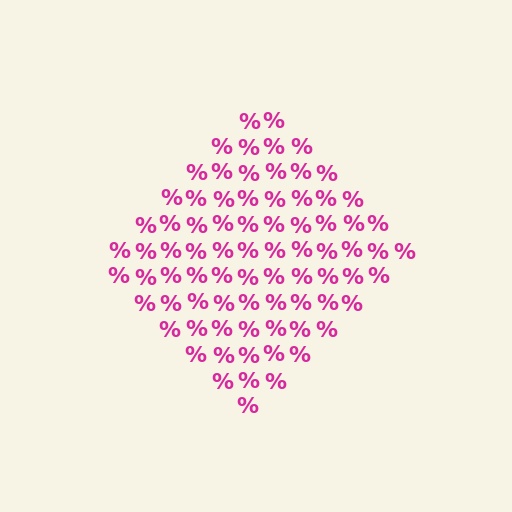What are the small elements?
The small elements are percent signs.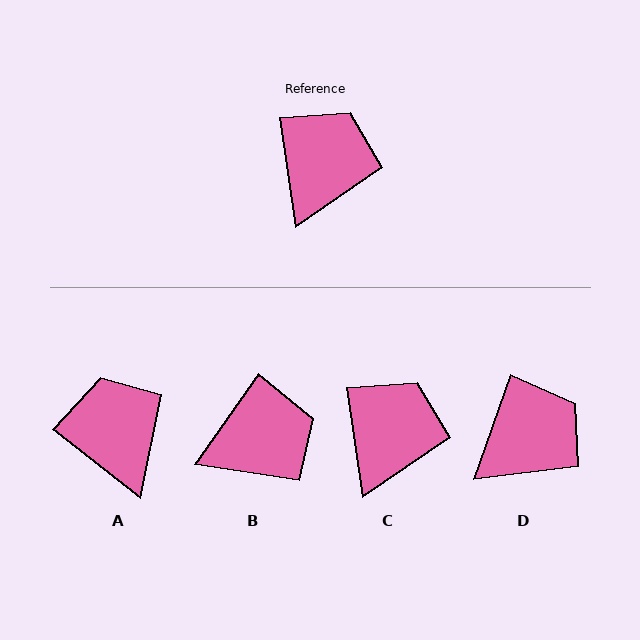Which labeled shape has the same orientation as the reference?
C.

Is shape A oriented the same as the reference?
No, it is off by about 44 degrees.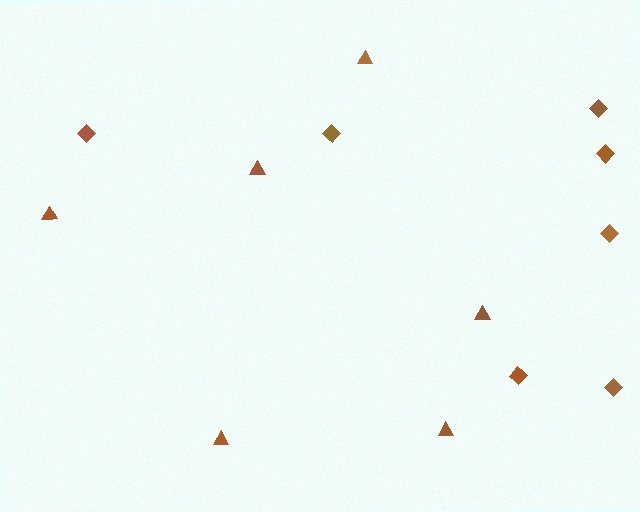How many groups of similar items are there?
There are 2 groups: one group of triangles (6) and one group of diamonds (7).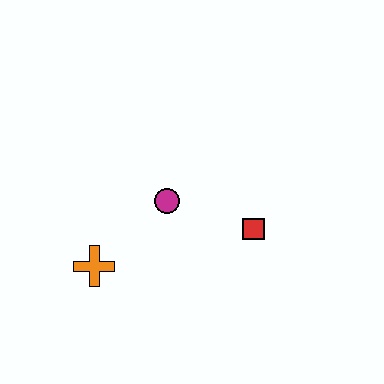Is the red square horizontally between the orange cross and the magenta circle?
No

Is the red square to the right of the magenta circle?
Yes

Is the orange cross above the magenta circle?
No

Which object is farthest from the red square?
The orange cross is farthest from the red square.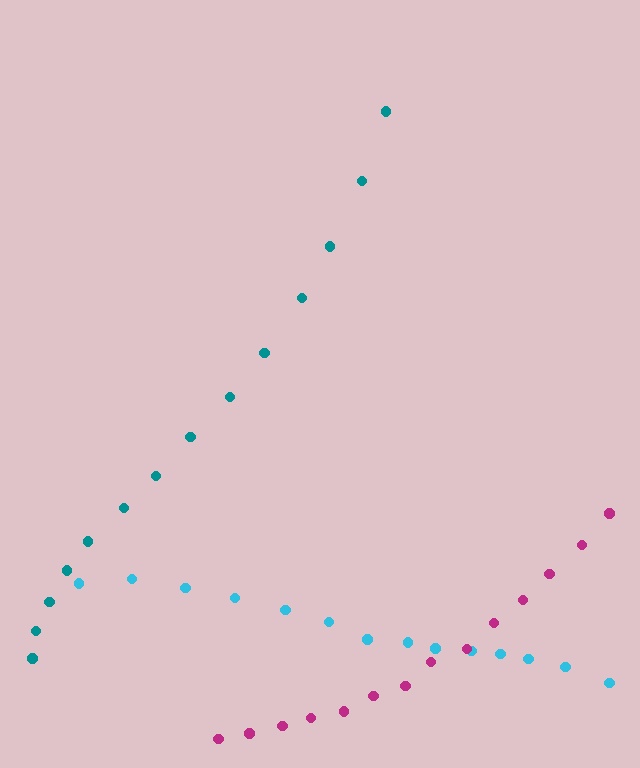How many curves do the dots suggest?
There are 3 distinct paths.